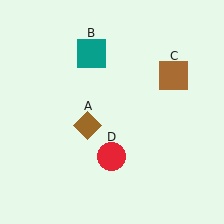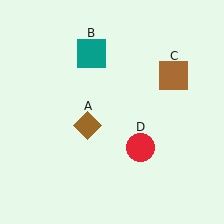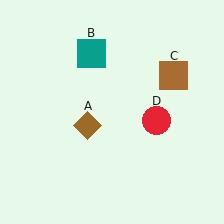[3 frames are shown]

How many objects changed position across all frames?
1 object changed position: red circle (object D).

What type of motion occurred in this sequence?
The red circle (object D) rotated counterclockwise around the center of the scene.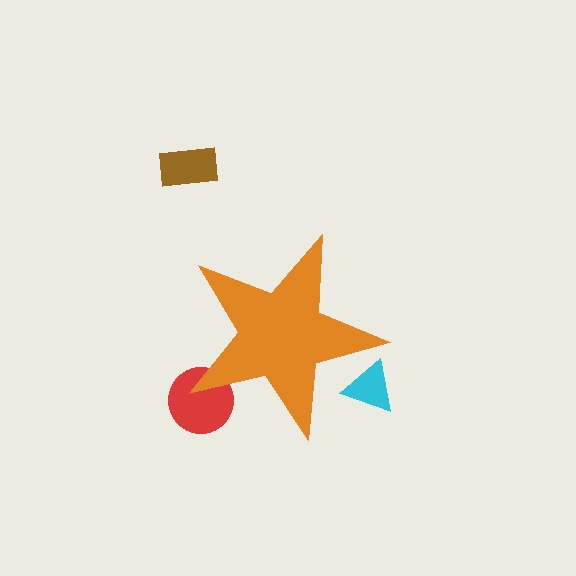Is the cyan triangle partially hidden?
Yes, the cyan triangle is partially hidden behind the orange star.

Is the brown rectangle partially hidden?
No, the brown rectangle is fully visible.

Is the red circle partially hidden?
Yes, the red circle is partially hidden behind the orange star.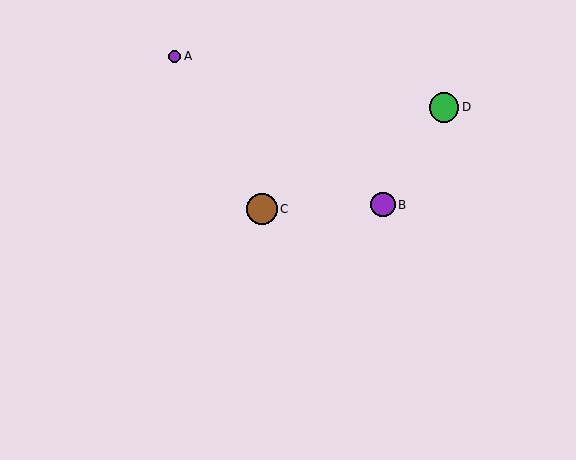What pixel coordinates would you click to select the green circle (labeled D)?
Click at (444, 107) to select the green circle D.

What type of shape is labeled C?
Shape C is a brown circle.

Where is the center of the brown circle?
The center of the brown circle is at (262, 209).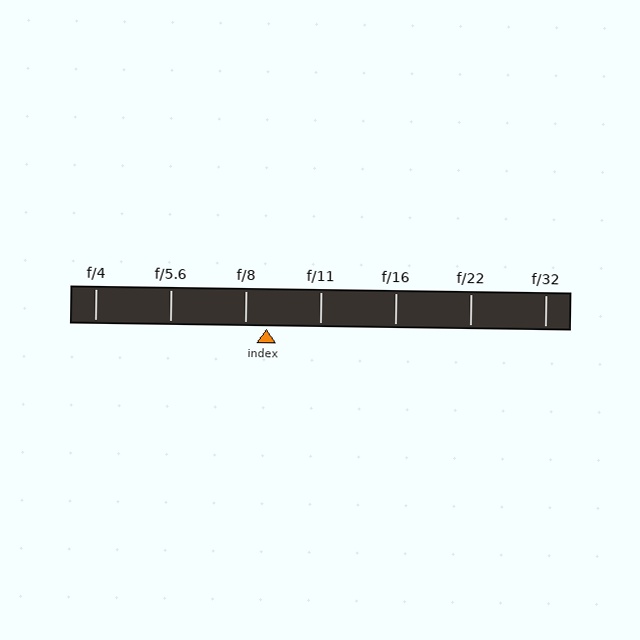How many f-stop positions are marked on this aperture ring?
There are 7 f-stop positions marked.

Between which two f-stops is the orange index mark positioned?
The index mark is between f/8 and f/11.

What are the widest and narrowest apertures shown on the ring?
The widest aperture shown is f/4 and the narrowest is f/32.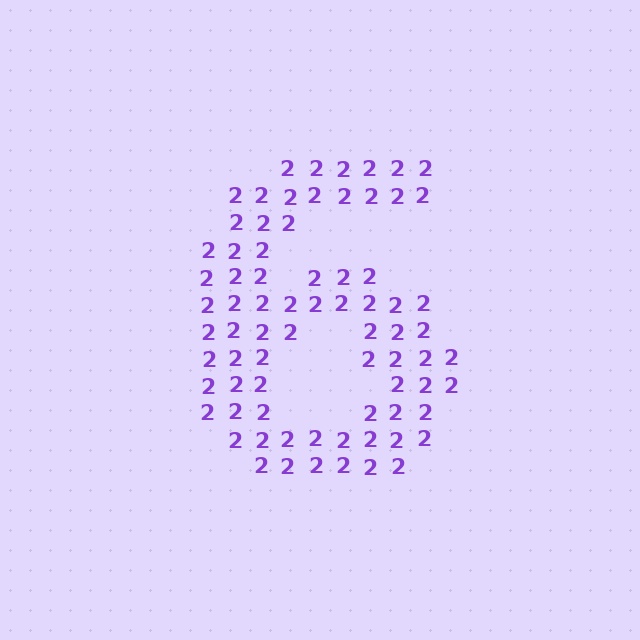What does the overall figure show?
The overall figure shows the digit 6.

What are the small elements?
The small elements are digit 2's.